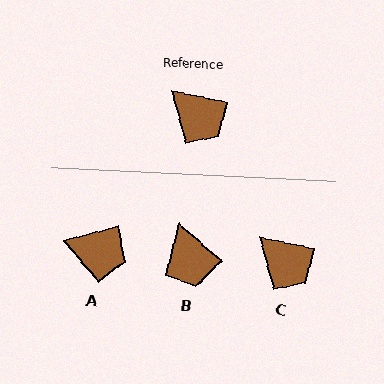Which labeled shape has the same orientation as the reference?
C.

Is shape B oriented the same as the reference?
No, it is off by about 30 degrees.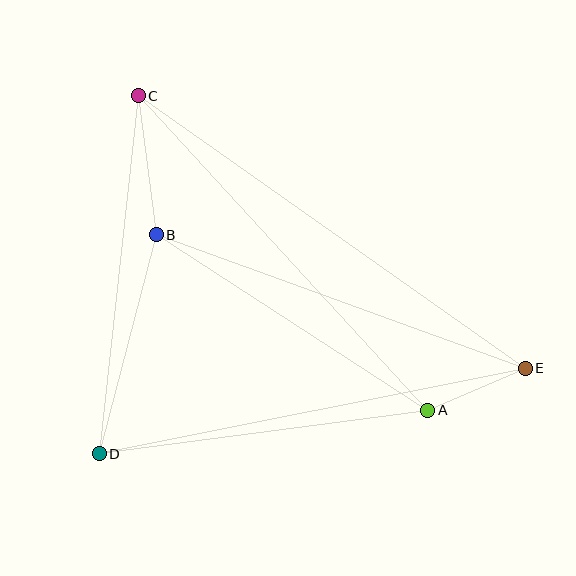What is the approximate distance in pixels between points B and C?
The distance between B and C is approximately 140 pixels.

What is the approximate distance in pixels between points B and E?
The distance between B and E is approximately 393 pixels.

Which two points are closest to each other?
Points A and E are closest to each other.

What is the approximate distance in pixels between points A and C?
The distance between A and C is approximately 427 pixels.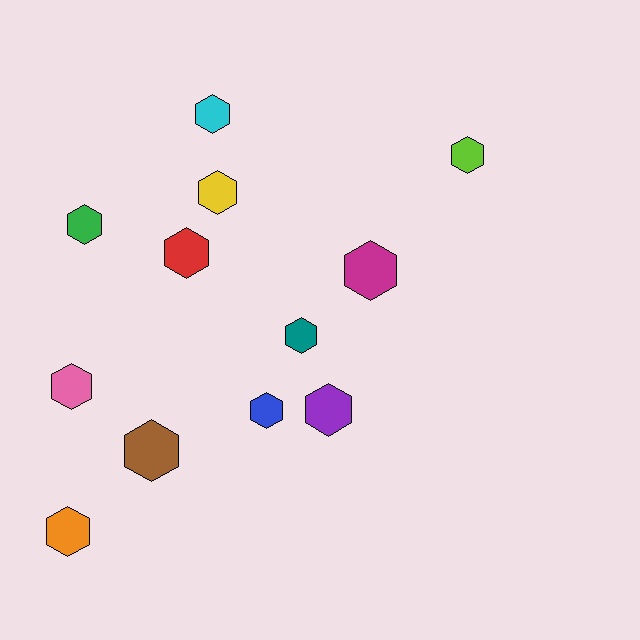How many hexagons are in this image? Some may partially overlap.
There are 12 hexagons.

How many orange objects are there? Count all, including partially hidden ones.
There is 1 orange object.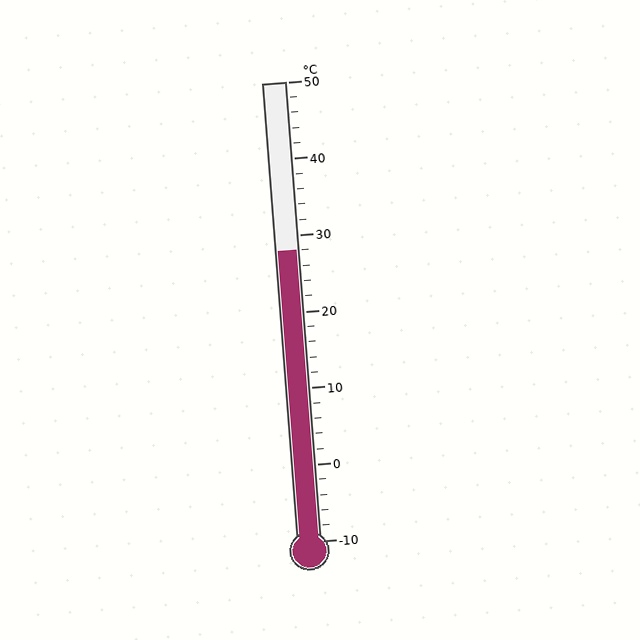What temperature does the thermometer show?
The thermometer shows approximately 28°C.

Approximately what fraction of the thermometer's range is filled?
The thermometer is filled to approximately 65% of its range.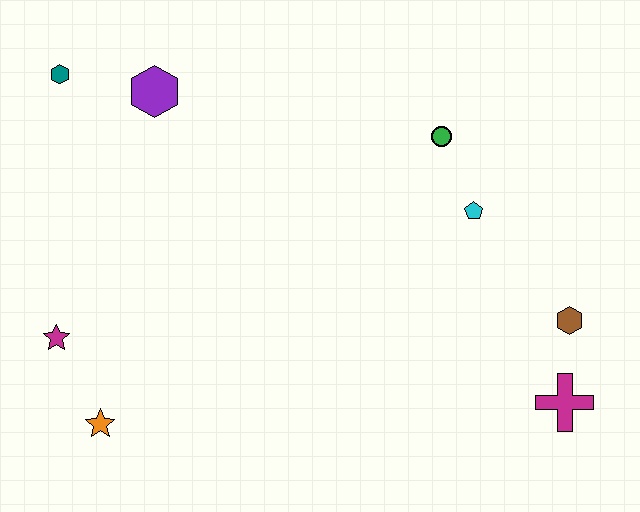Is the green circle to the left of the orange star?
No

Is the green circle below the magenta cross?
No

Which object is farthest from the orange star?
The brown hexagon is farthest from the orange star.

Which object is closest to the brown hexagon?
The magenta cross is closest to the brown hexagon.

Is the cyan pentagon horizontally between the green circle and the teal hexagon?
No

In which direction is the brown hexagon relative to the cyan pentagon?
The brown hexagon is below the cyan pentagon.